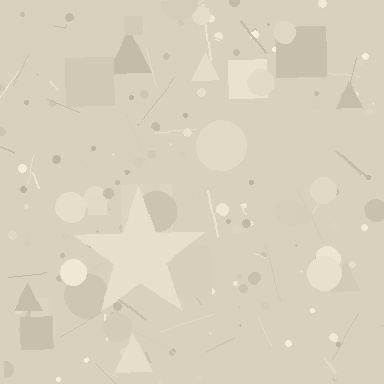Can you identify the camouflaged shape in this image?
The camouflaged shape is a star.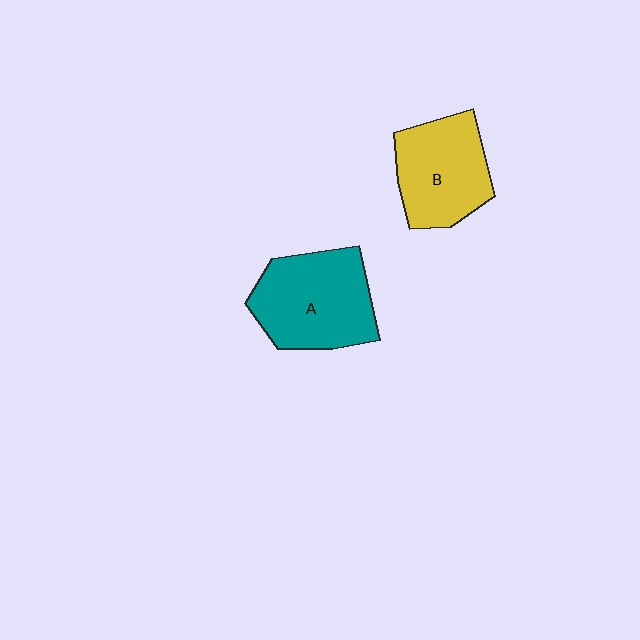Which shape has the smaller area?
Shape B (yellow).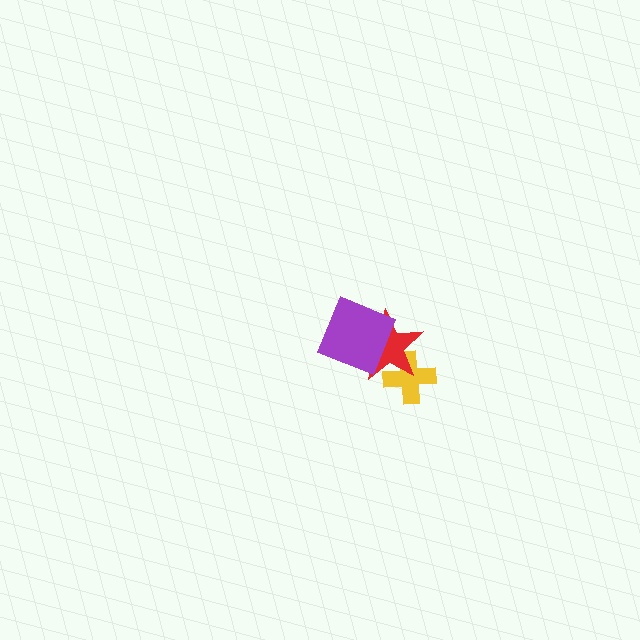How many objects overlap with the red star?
2 objects overlap with the red star.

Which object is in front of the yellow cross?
The red star is in front of the yellow cross.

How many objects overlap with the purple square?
1 object overlaps with the purple square.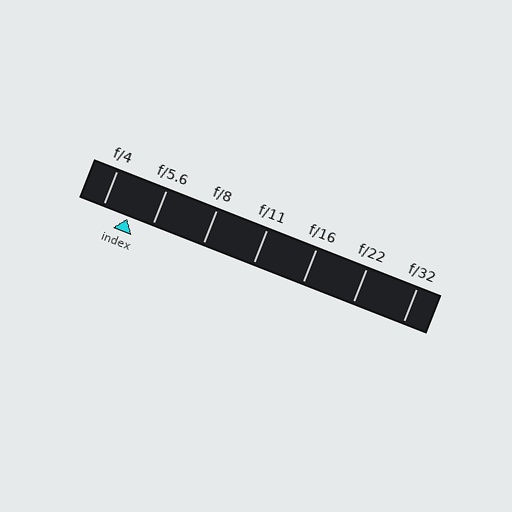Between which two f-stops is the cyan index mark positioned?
The index mark is between f/4 and f/5.6.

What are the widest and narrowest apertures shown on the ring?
The widest aperture shown is f/4 and the narrowest is f/32.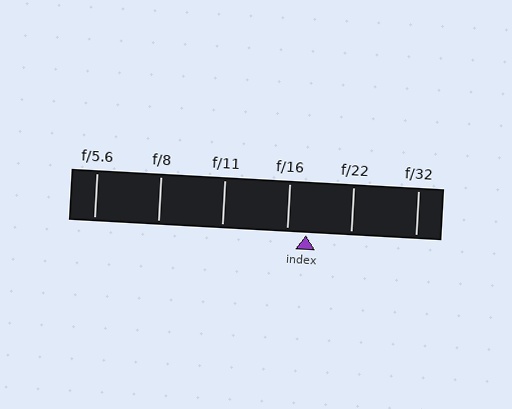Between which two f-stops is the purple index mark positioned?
The index mark is between f/16 and f/22.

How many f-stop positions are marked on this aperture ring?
There are 6 f-stop positions marked.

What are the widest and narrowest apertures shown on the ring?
The widest aperture shown is f/5.6 and the narrowest is f/32.